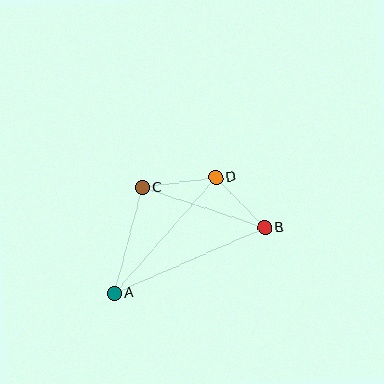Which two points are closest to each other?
Points B and D are closest to each other.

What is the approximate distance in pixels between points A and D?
The distance between A and D is approximately 154 pixels.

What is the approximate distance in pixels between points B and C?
The distance between B and C is approximately 129 pixels.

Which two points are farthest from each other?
Points A and B are farthest from each other.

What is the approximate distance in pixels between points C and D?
The distance between C and D is approximately 74 pixels.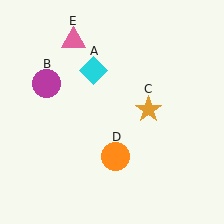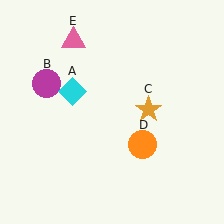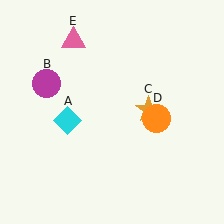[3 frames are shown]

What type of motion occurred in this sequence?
The cyan diamond (object A), orange circle (object D) rotated counterclockwise around the center of the scene.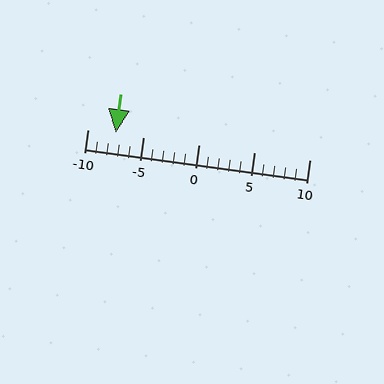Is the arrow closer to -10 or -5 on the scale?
The arrow is closer to -5.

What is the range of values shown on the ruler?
The ruler shows values from -10 to 10.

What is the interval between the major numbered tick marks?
The major tick marks are spaced 5 units apart.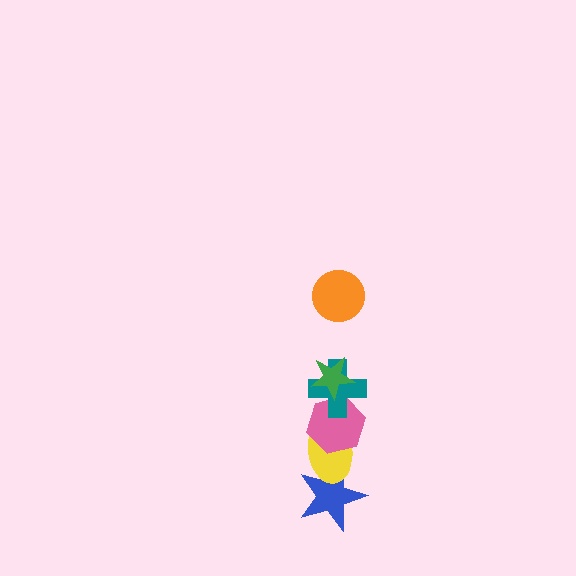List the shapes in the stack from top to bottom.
From top to bottom: the orange circle, the green star, the teal cross, the pink hexagon, the yellow ellipse, the blue star.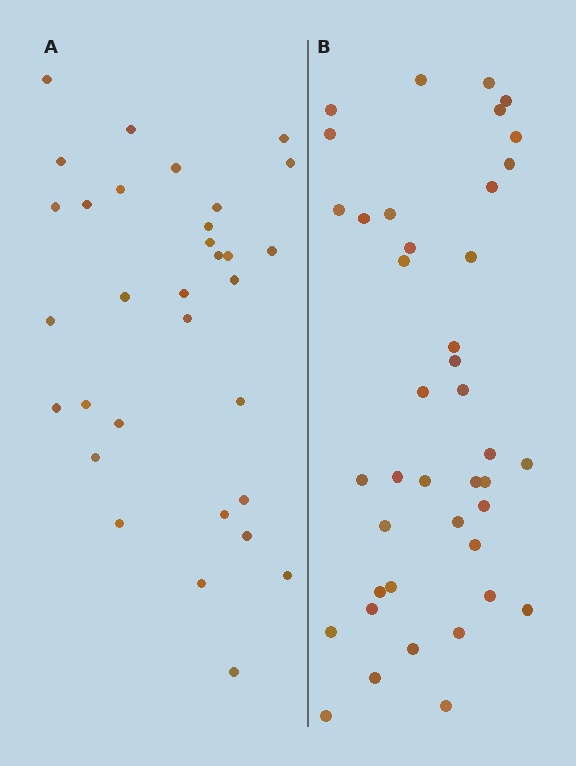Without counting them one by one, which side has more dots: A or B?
Region B (the right region) has more dots.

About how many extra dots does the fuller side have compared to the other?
Region B has roughly 8 or so more dots than region A.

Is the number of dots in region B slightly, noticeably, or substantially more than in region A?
Region B has noticeably more, but not dramatically so. The ratio is roughly 1.3 to 1.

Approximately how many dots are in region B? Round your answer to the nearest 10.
About 40 dots. (The exact count is 41, which rounds to 40.)